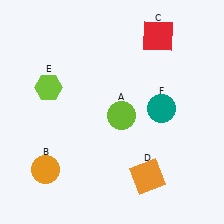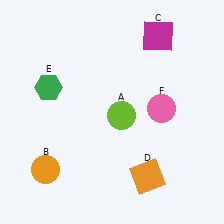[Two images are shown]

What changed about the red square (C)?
In Image 1, C is red. In Image 2, it changed to magenta.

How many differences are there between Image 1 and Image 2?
There are 3 differences between the two images.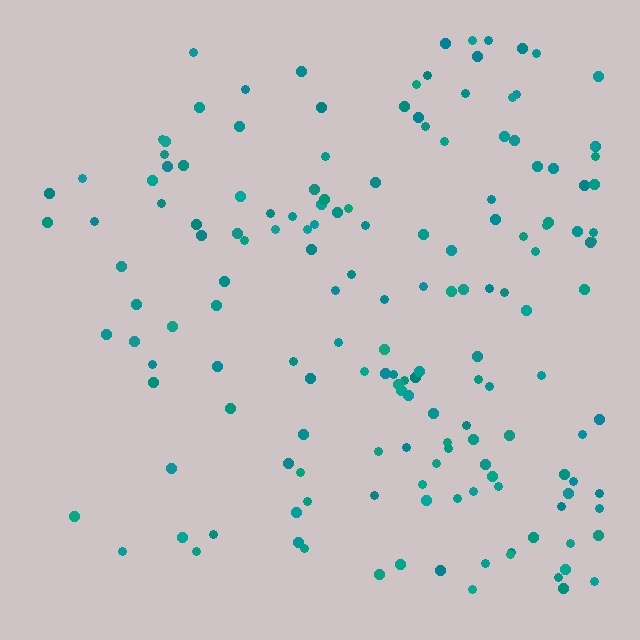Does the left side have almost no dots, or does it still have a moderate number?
Still a moderate number, just noticeably fewer than the right.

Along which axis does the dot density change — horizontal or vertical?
Horizontal.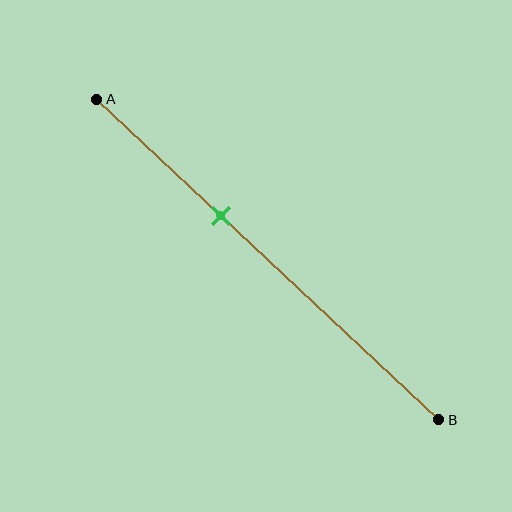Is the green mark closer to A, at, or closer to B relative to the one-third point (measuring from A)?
The green mark is closer to point B than the one-third point of segment AB.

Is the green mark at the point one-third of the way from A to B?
No, the mark is at about 35% from A, not at the 33% one-third point.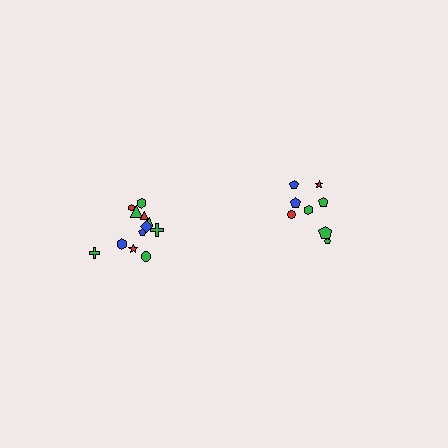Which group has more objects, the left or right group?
The left group.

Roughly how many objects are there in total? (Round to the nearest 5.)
Roughly 20 objects in total.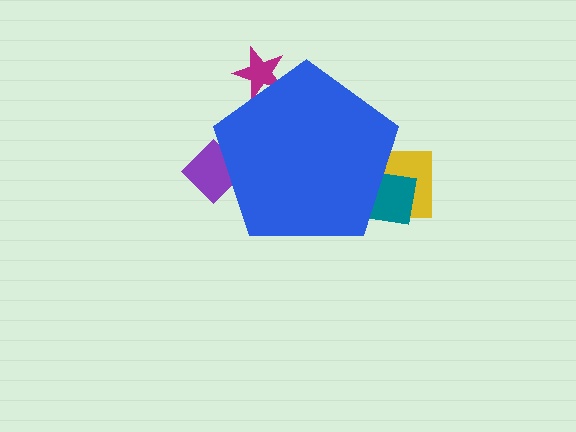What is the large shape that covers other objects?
A blue pentagon.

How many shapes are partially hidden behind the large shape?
4 shapes are partially hidden.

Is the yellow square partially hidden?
Yes, the yellow square is partially hidden behind the blue pentagon.